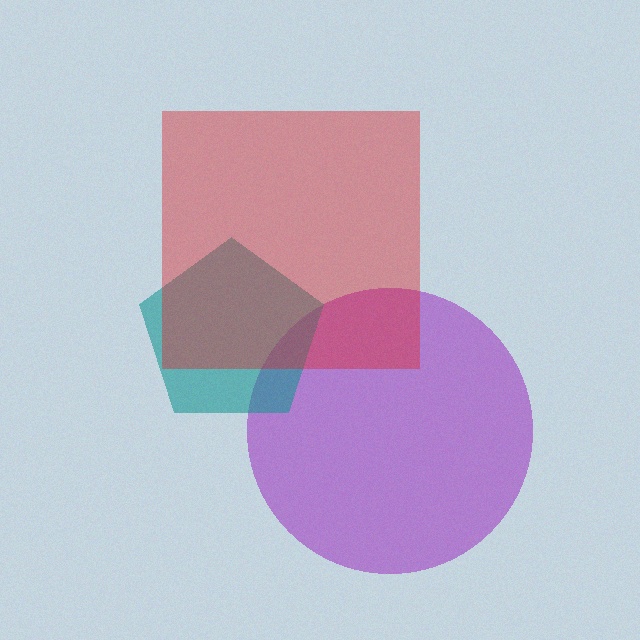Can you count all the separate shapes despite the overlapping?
Yes, there are 3 separate shapes.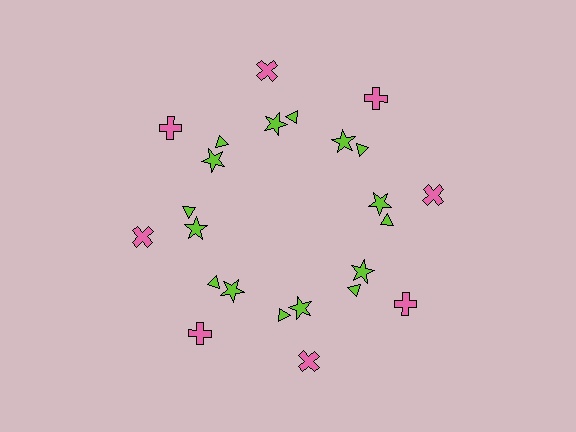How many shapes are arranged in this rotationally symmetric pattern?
There are 24 shapes, arranged in 8 groups of 3.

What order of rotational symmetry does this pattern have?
This pattern has 8-fold rotational symmetry.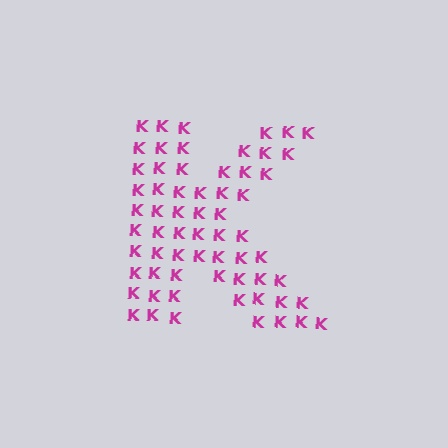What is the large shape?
The large shape is the letter K.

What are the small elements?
The small elements are letter K's.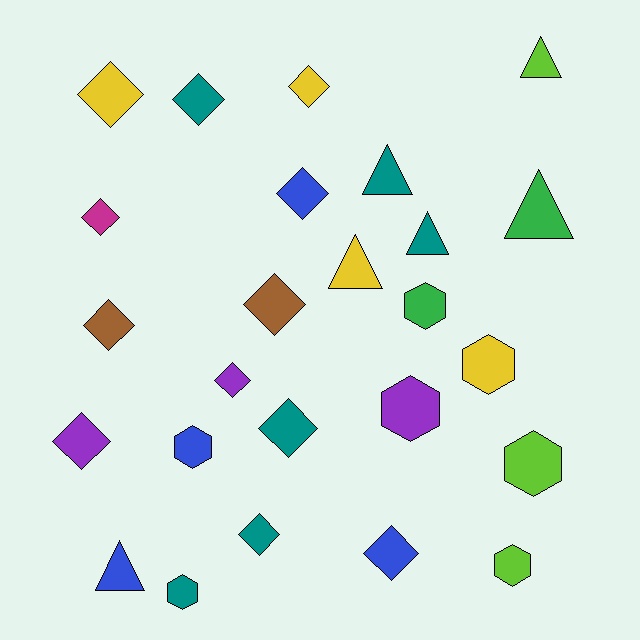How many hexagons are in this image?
There are 7 hexagons.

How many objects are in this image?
There are 25 objects.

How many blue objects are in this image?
There are 4 blue objects.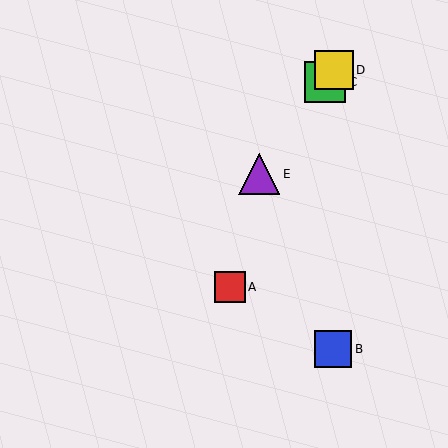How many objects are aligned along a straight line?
3 objects (C, D, E) are aligned along a straight line.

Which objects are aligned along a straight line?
Objects C, D, E are aligned along a straight line.